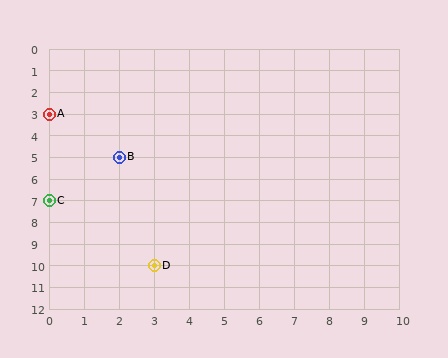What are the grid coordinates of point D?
Point D is at grid coordinates (3, 10).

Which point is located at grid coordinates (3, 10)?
Point D is at (3, 10).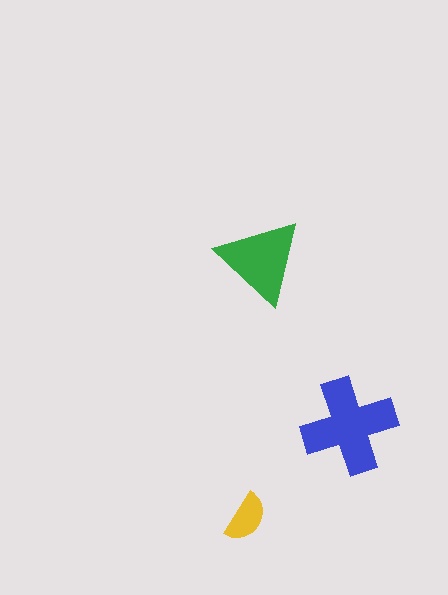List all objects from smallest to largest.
The yellow semicircle, the green triangle, the blue cross.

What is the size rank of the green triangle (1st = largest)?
2nd.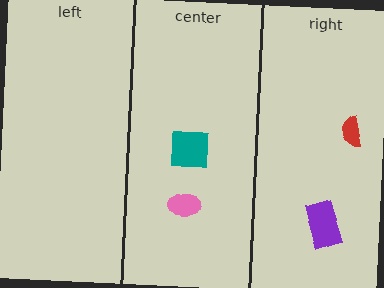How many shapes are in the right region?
2.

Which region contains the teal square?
The center region.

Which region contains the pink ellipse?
The center region.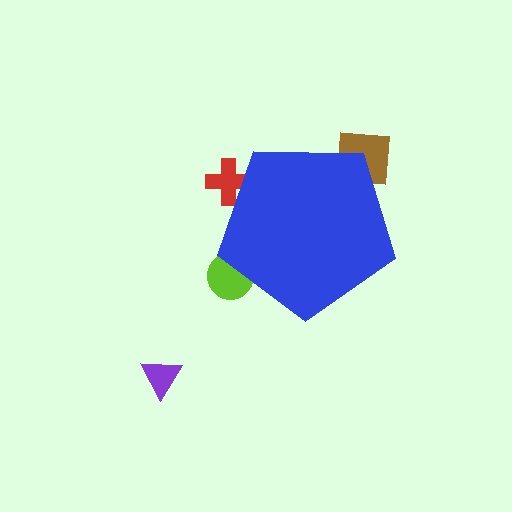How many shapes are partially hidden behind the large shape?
3 shapes are partially hidden.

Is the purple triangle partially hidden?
No, the purple triangle is fully visible.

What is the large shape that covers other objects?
A blue pentagon.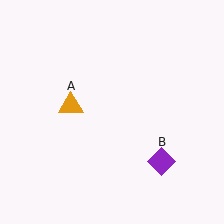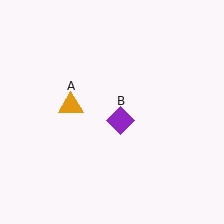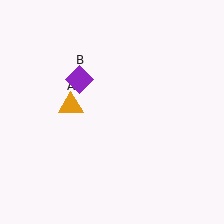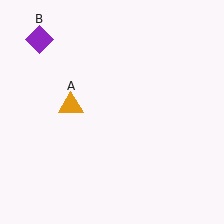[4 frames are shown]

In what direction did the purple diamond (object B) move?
The purple diamond (object B) moved up and to the left.